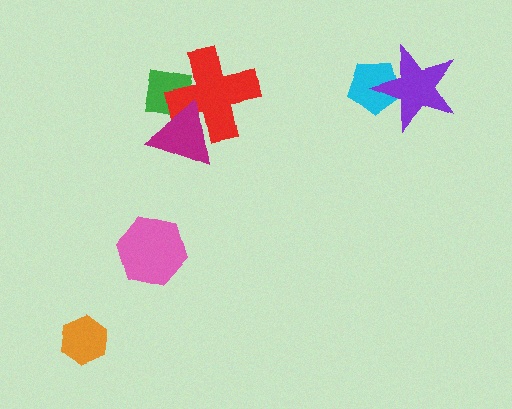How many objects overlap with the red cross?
2 objects overlap with the red cross.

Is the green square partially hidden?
Yes, it is partially covered by another shape.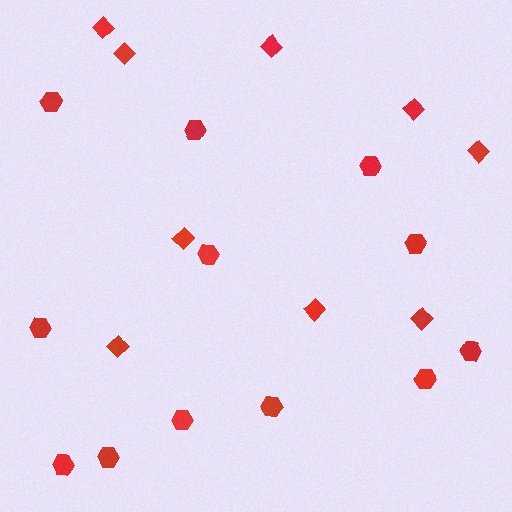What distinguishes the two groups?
There are 2 groups: one group of hexagons (12) and one group of diamonds (9).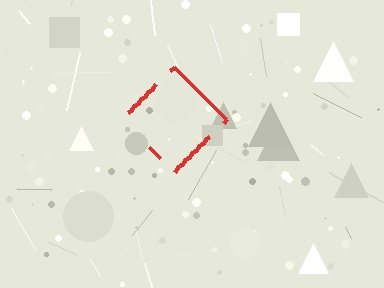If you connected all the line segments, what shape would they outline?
They would outline a diamond.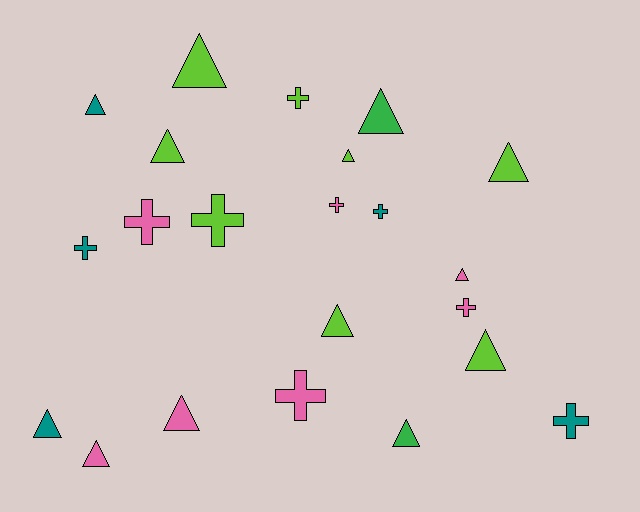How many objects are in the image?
There are 22 objects.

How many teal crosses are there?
There are 3 teal crosses.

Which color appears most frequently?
Lime, with 8 objects.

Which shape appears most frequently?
Triangle, with 13 objects.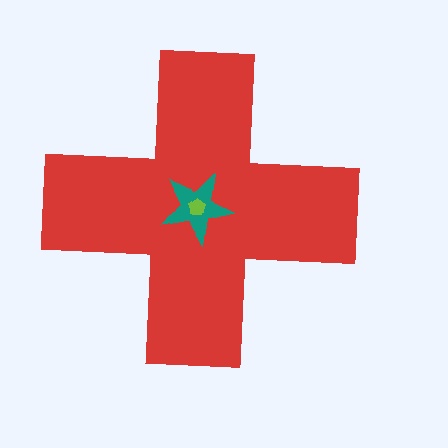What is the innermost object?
The lime pentagon.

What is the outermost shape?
The red cross.